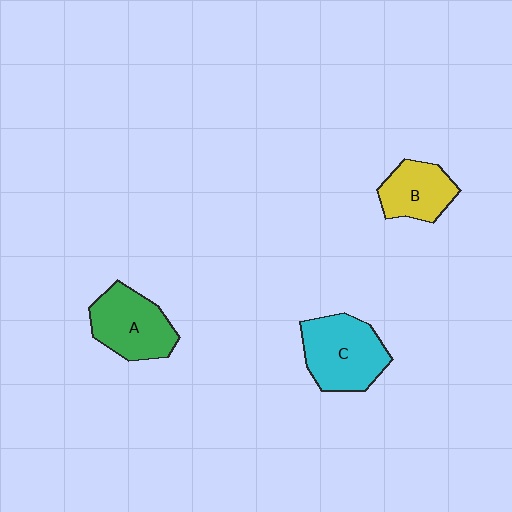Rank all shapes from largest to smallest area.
From largest to smallest: C (cyan), A (green), B (yellow).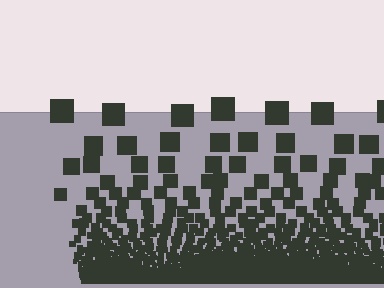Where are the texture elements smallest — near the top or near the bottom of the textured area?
Near the bottom.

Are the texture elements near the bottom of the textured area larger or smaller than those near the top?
Smaller. The gradient is inverted — elements near the bottom are smaller and denser.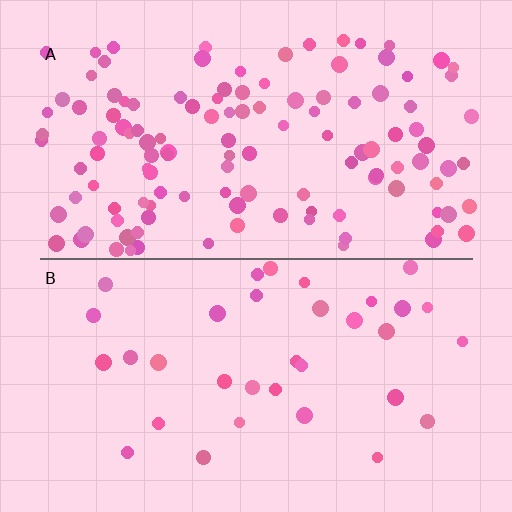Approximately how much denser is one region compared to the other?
Approximately 3.6× — region A over region B.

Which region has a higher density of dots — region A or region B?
A (the top).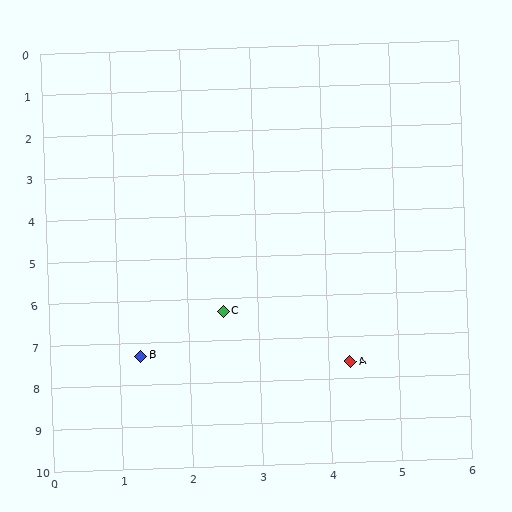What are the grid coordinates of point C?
Point C is at approximately (2.5, 6.3).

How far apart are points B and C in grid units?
Points B and C are about 1.6 grid units apart.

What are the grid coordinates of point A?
Point A is at approximately (4.3, 7.6).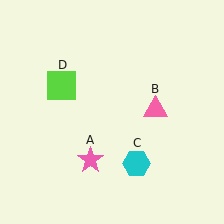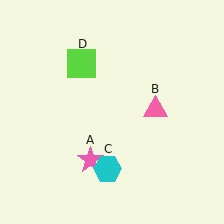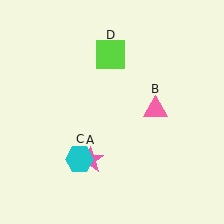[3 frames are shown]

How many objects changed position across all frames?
2 objects changed position: cyan hexagon (object C), lime square (object D).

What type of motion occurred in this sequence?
The cyan hexagon (object C), lime square (object D) rotated clockwise around the center of the scene.